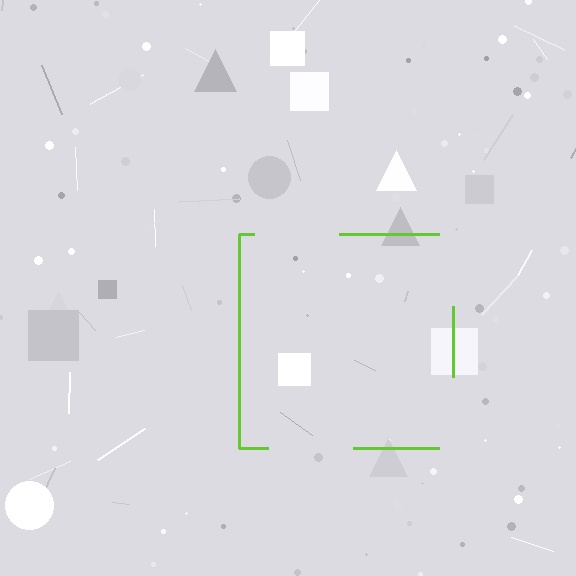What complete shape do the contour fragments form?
The contour fragments form a square.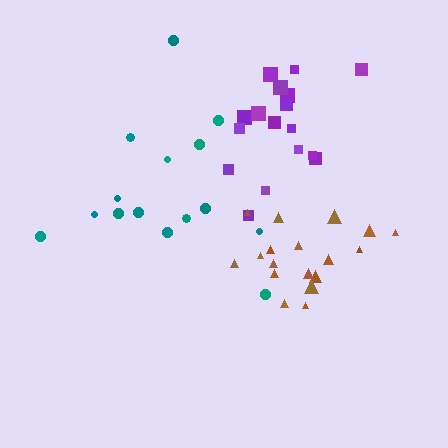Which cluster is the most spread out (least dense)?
Teal.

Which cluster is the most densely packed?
Brown.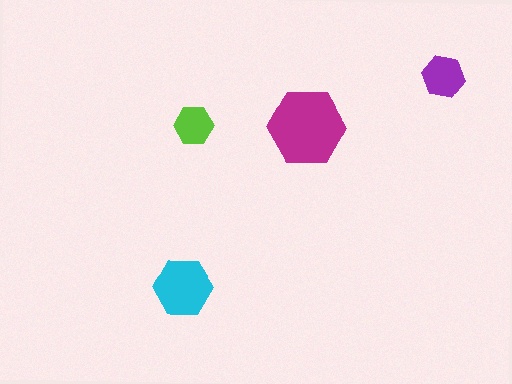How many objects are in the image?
There are 4 objects in the image.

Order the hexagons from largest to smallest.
the magenta one, the cyan one, the purple one, the lime one.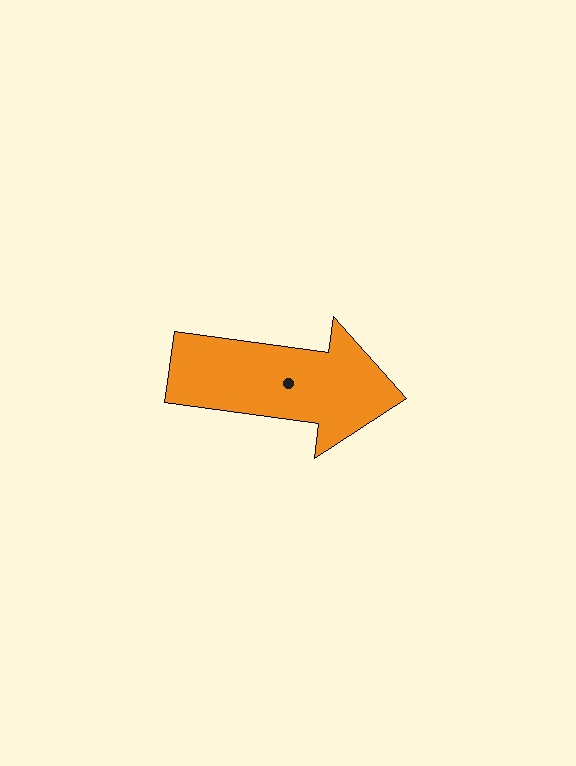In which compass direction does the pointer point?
East.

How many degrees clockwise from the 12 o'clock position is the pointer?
Approximately 98 degrees.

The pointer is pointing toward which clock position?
Roughly 3 o'clock.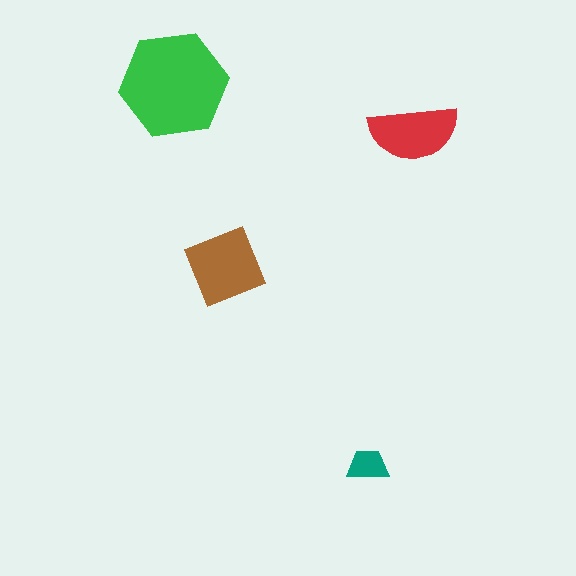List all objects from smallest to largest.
The teal trapezoid, the red semicircle, the brown diamond, the green hexagon.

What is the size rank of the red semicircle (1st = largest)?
3rd.